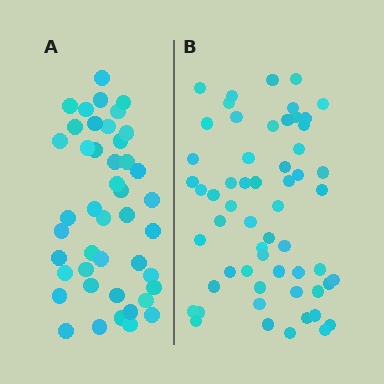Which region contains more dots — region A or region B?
Region B (the right region) has more dots.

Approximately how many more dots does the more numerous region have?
Region B has approximately 15 more dots than region A.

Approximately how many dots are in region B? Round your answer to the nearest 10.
About 60 dots. (The exact count is 58, which rounds to 60.)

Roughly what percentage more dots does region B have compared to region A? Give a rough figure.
About 30% more.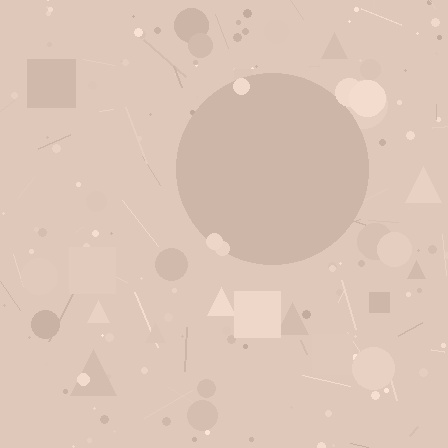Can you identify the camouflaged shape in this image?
The camouflaged shape is a circle.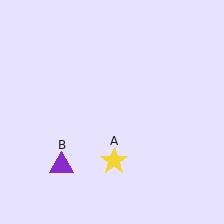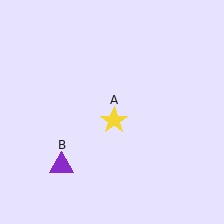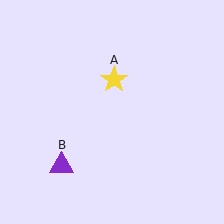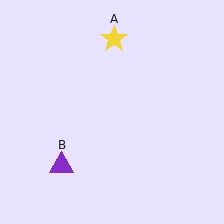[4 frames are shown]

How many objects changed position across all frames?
1 object changed position: yellow star (object A).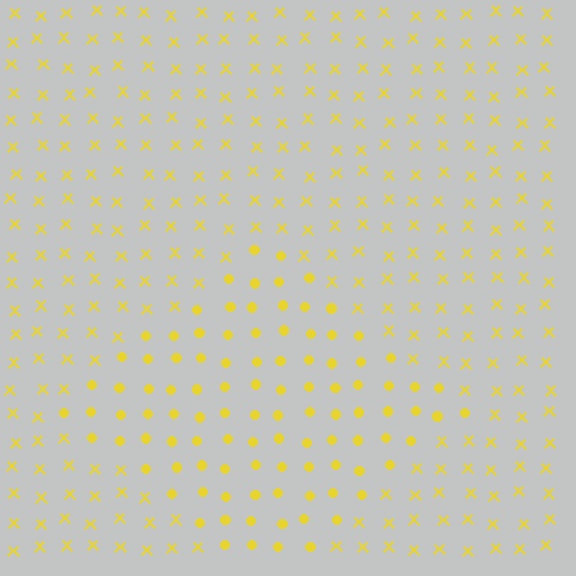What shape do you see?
I see a diamond.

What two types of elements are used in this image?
The image uses circles inside the diamond region and X marks outside it.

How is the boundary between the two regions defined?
The boundary is defined by a change in element shape: circles inside vs. X marks outside. All elements share the same color and spacing.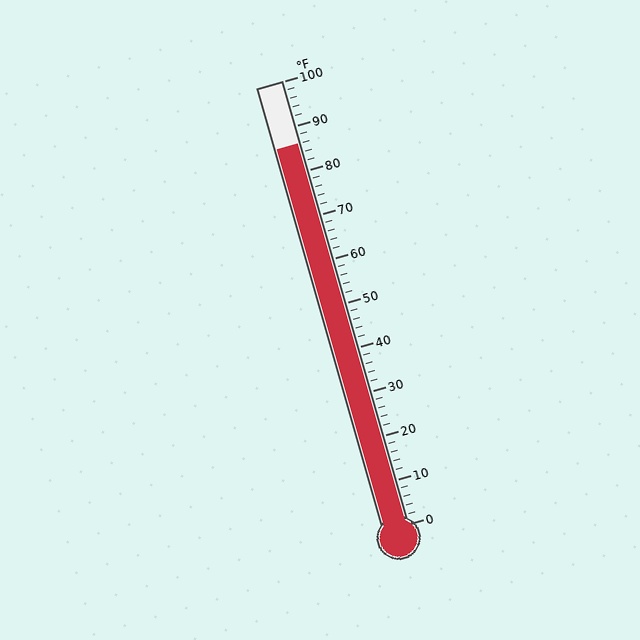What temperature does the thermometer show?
The thermometer shows approximately 86°F.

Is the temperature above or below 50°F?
The temperature is above 50°F.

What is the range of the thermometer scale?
The thermometer scale ranges from 0°F to 100°F.